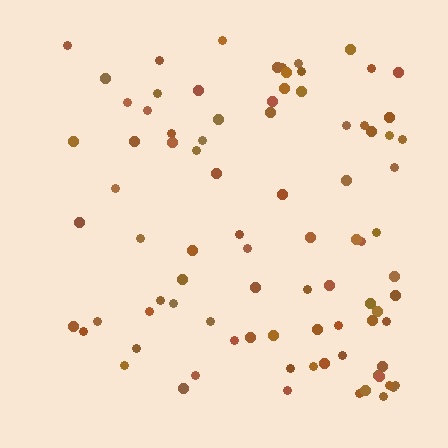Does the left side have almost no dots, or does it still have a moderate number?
Still a moderate number, just noticeably fewer than the right.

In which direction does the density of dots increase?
From left to right, with the right side densest.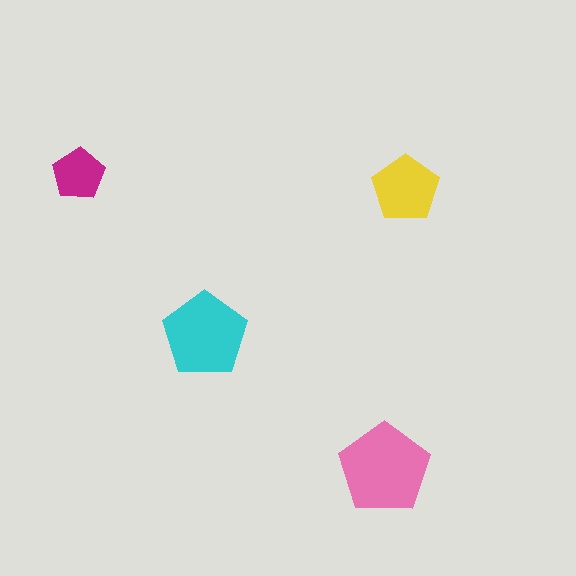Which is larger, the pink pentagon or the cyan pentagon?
The pink one.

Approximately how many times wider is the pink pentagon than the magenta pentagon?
About 1.5 times wider.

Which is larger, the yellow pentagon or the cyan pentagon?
The cyan one.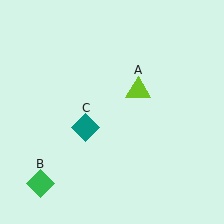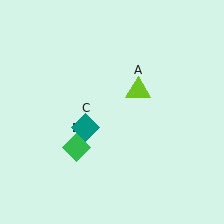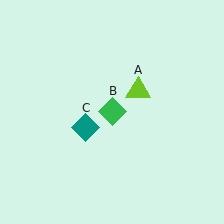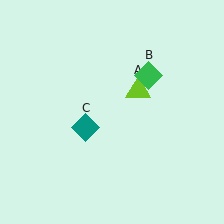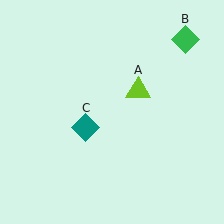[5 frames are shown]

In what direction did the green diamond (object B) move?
The green diamond (object B) moved up and to the right.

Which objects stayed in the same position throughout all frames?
Lime triangle (object A) and teal diamond (object C) remained stationary.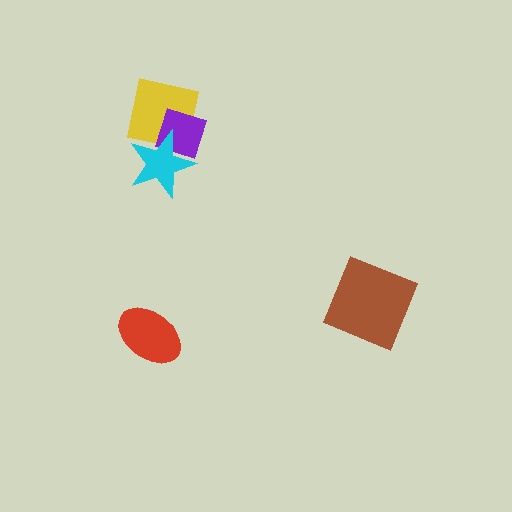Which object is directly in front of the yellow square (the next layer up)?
The purple diamond is directly in front of the yellow square.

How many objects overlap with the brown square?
0 objects overlap with the brown square.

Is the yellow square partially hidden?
Yes, it is partially covered by another shape.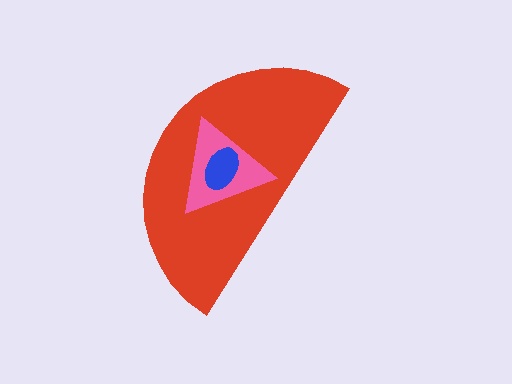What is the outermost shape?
The red semicircle.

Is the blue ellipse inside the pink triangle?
Yes.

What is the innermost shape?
The blue ellipse.